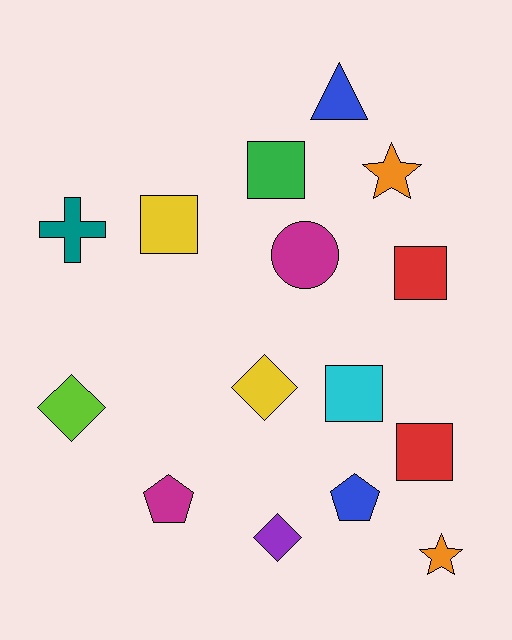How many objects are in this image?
There are 15 objects.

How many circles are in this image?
There is 1 circle.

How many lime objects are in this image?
There is 1 lime object.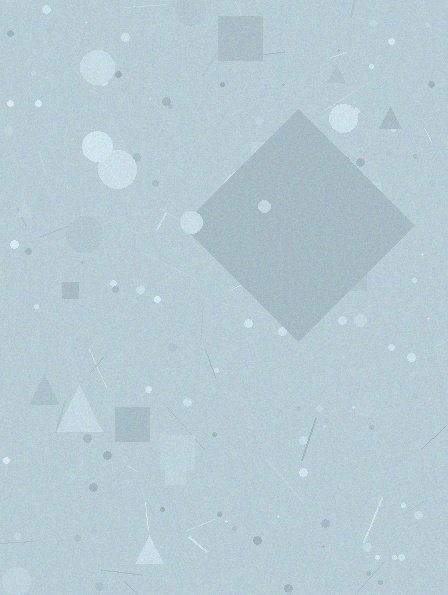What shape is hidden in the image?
A diamond is hidden in the image.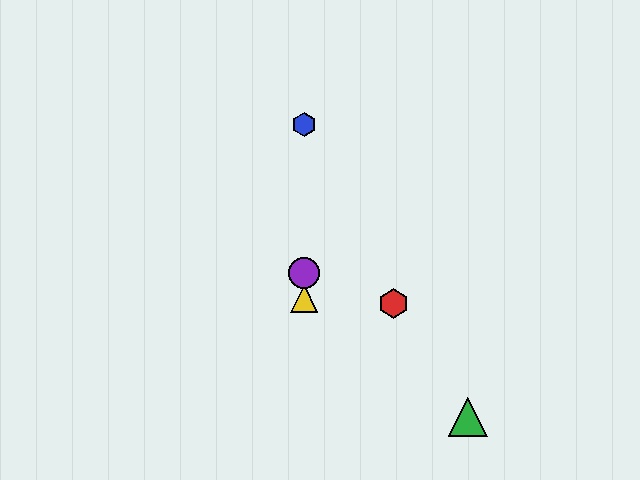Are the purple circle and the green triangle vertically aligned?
No, the purple circle is at x≈304 and the green triangle is at x≈468.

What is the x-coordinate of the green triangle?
The green triangle is at x≈468.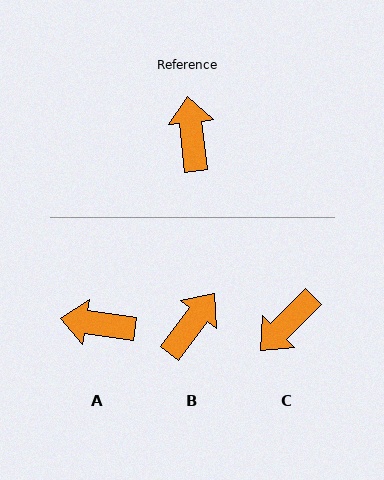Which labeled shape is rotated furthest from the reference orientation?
C, about 129 degrees away.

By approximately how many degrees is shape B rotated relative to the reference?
Approximately 44 degrees clockwise.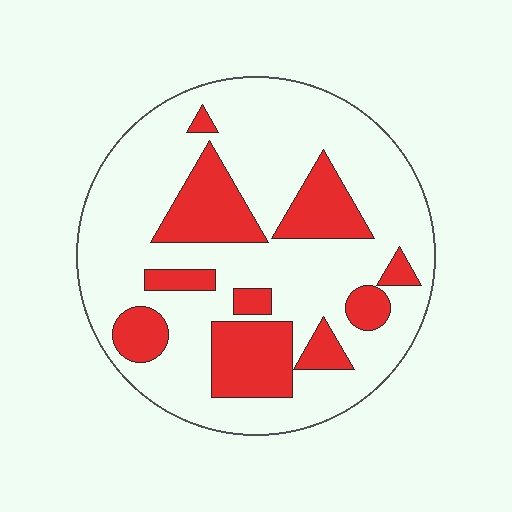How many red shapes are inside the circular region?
10.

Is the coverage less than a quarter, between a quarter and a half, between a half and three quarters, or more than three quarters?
Between a quarter and a half.